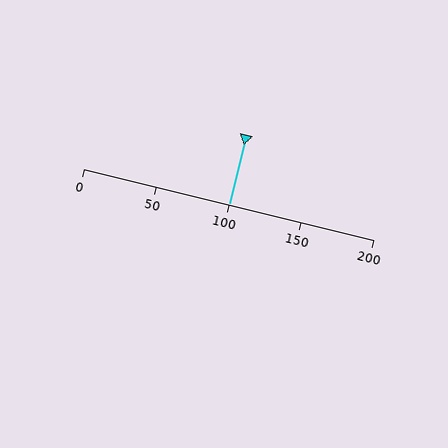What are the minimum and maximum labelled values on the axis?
The axis runs from 0 to 200.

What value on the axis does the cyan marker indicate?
The marker indicates approximately 100.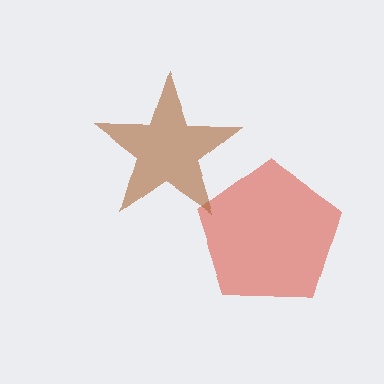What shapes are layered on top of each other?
The layered shapes are: a red pentagon, a brown star.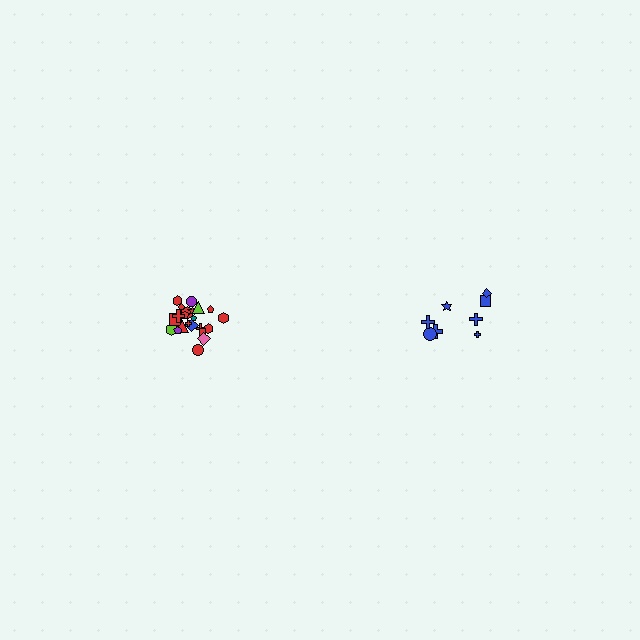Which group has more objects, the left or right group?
The left group.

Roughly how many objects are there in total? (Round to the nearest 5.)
Roughly 30 objects in total.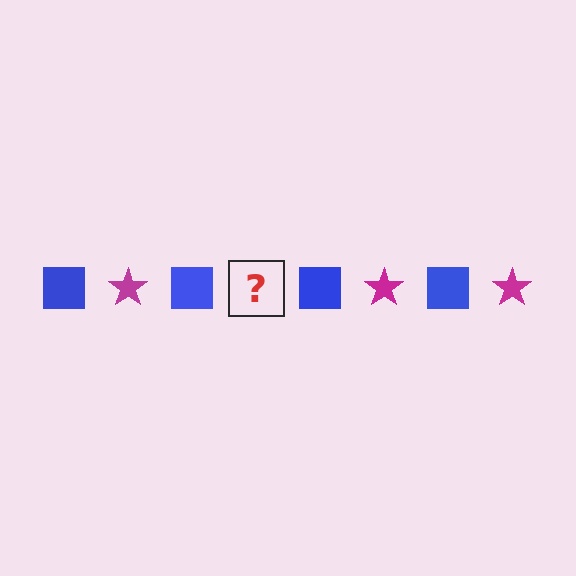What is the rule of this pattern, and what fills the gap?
The rule is that the pattern alternates between blue square and magenta star. The gap should be filled with a magenta star.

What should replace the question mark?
The question mark should be replaced with a magenta star.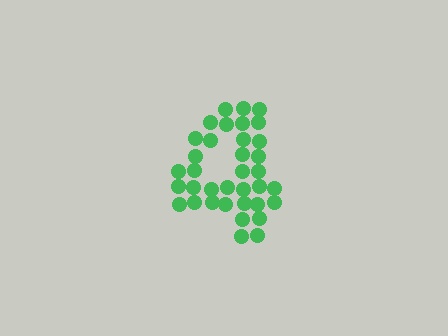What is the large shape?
The large shape is the digit 4.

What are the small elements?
The small elements are circles.